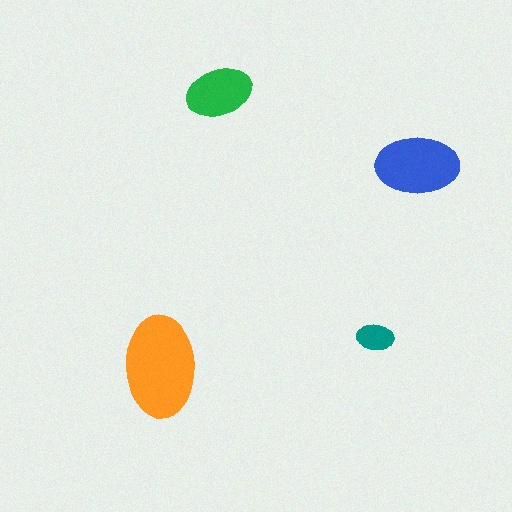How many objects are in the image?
There are 4 objects in the image.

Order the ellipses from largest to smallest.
the orange one, the blue one, the green one, the teal one.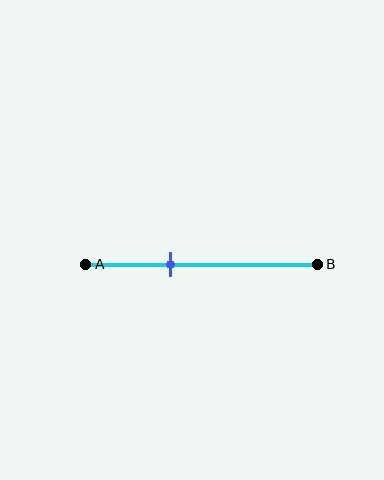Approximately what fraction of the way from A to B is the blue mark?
The blue mark is approximately 35% of the way from A to B.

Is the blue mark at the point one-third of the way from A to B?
No, the mark is at about 35% from A, not at the 33% one-third point.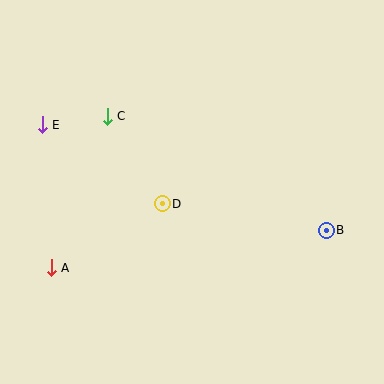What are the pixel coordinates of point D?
Point D is at (162, 204).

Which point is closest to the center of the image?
Point D at (162, 204) is closest to the center.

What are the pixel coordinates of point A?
Point A is at (51, 268).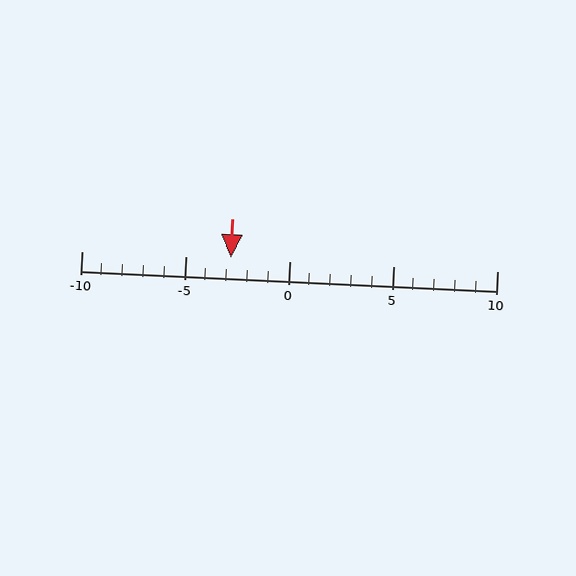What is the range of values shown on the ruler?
The ruler shows values from -10 to 10.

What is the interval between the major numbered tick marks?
The major tick marks are spaced 5 units apart.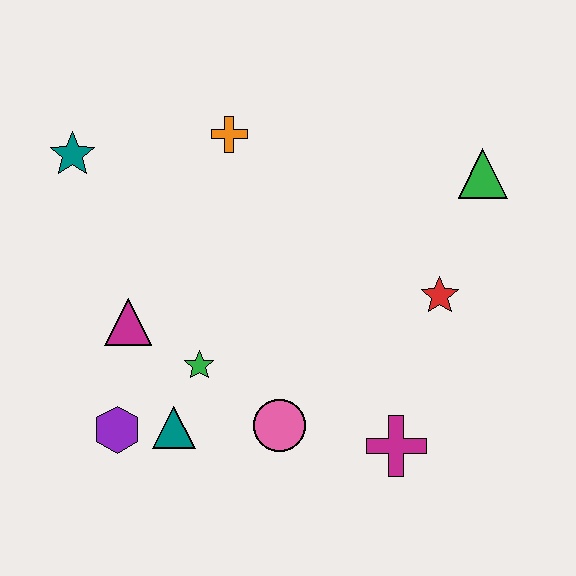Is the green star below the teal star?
Yes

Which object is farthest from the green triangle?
The purple hexagon is farthest from the green triangle.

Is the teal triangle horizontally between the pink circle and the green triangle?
No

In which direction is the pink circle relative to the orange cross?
The pink circle is below the orange cross.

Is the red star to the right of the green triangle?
No